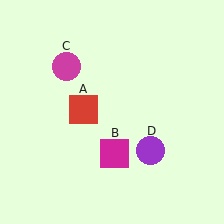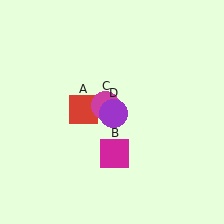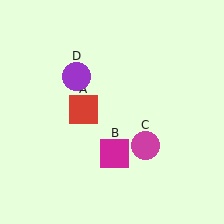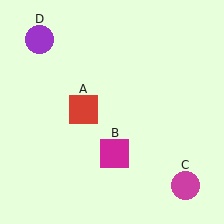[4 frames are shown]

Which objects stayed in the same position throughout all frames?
Red square (object A) and magenta square (object B) remained stationary.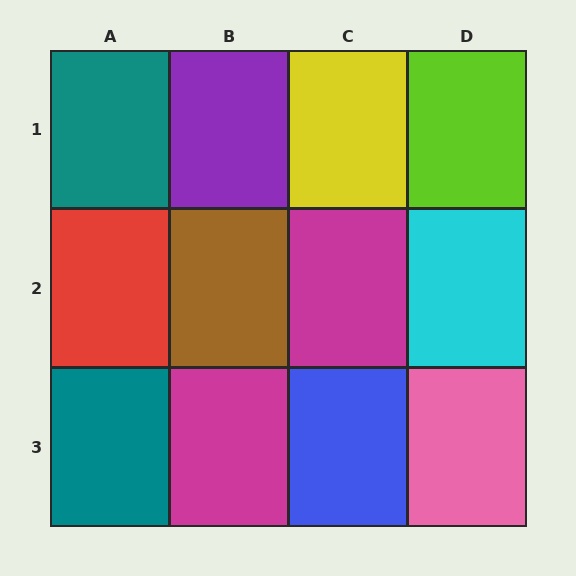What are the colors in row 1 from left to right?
Teal, purple, yellow, lime.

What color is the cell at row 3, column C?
Blue.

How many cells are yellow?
1 cell is yellow.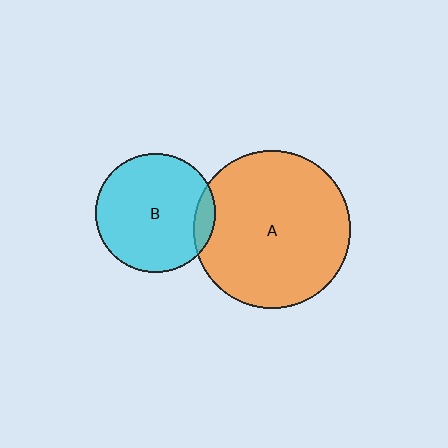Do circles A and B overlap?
Yes.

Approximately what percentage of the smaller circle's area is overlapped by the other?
Approximately 10%.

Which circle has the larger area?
Circle A (orange).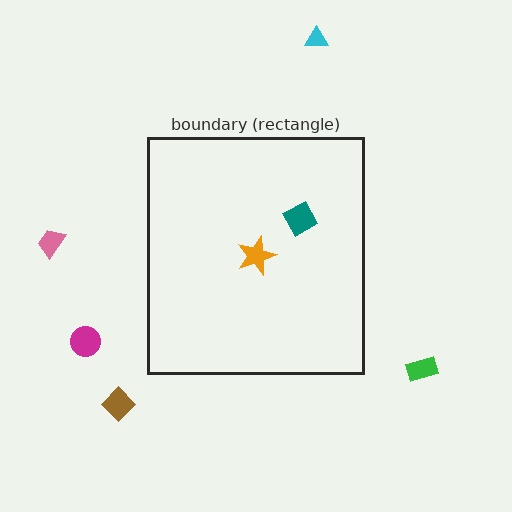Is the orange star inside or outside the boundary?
Inside.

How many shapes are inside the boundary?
2 inside, 5 outside.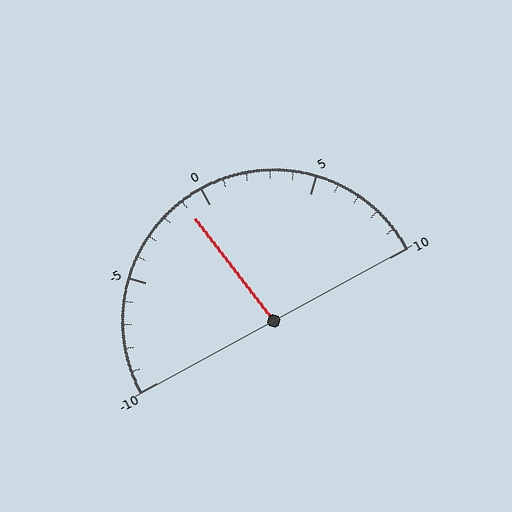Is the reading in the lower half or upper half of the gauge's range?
The reading is in the lower half of the range (-10 to 10).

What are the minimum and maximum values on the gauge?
The gauge ranges from -10 to 10.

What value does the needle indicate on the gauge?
The needle indicates approximately -1.